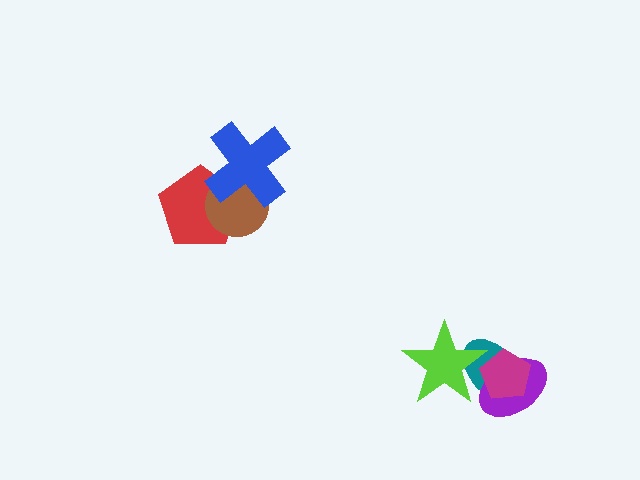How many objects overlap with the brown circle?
2 objects overlap with the brown circle.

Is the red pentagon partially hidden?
Yes, it is partially covered by another shape.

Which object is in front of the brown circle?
The blue cross is in front of the brown circle.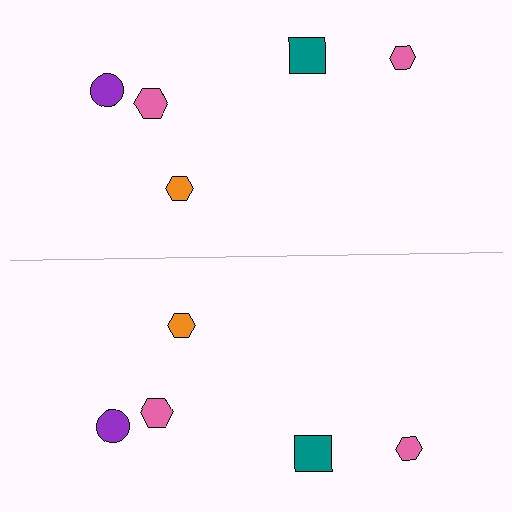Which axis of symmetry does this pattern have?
The pattern has a horizontal axis of symmetry running through the center of the image.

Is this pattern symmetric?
Yes, this pattern has bilateral (reflection) symmetry.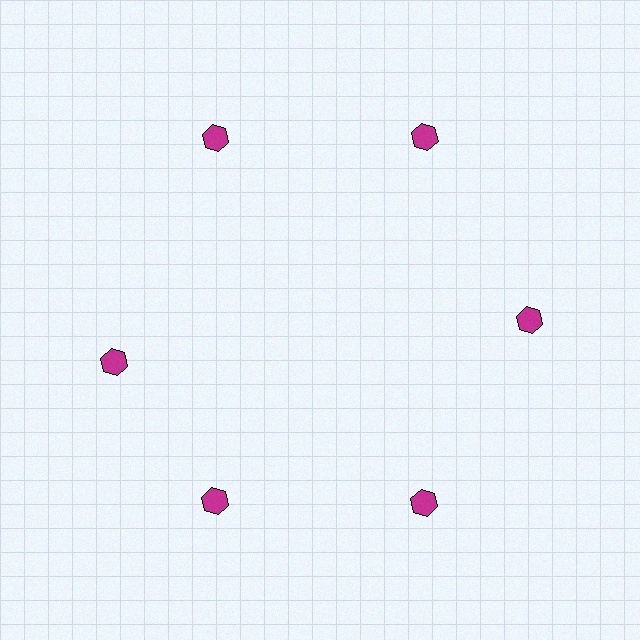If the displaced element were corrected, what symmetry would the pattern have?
It would have 6-fold rotational symmetry — the pattern would map onto itself every 60 degrees.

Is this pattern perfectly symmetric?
No. The 6 magenta hexagons are arranged in a ring, but one element near the 9 o'clock position is rotated out of alignment along the ring, breaking the 6-fold rotational symmetry.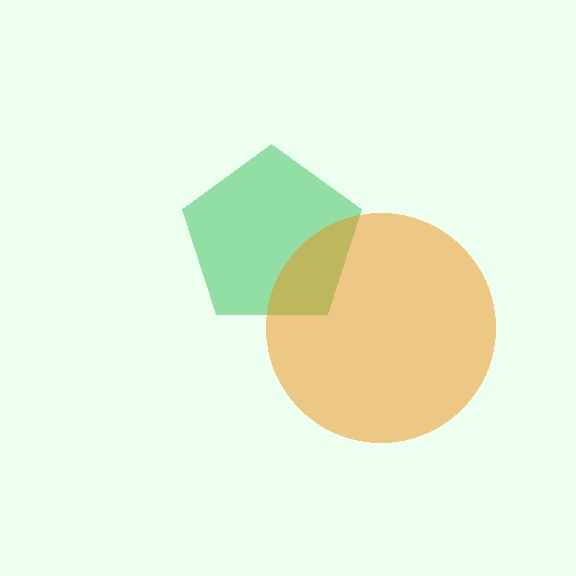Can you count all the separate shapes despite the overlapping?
Yes, there are 2 separate shapes.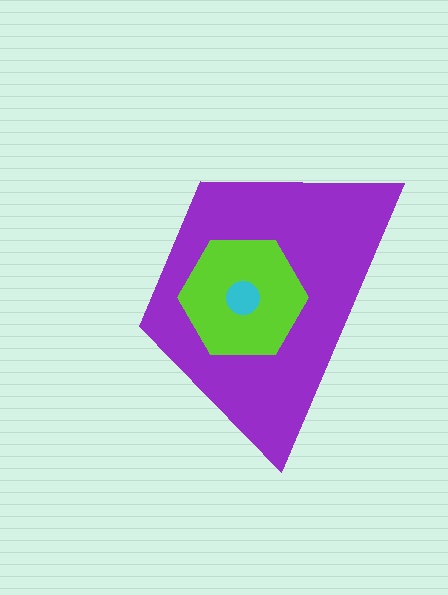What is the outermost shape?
The purple trapezoid.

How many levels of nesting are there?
3.